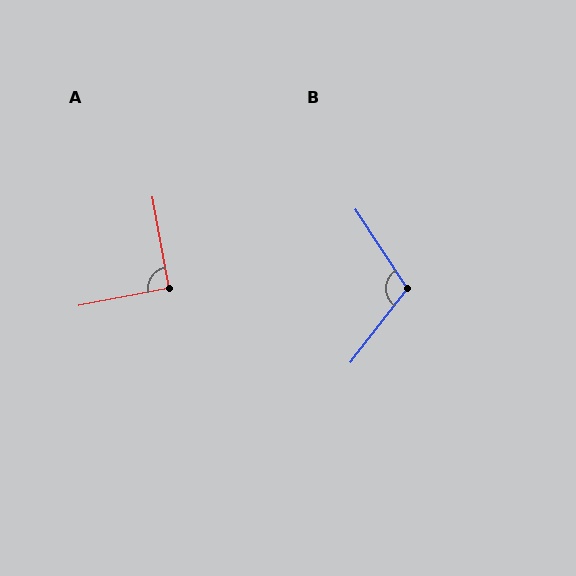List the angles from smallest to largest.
A (91°), B (109°).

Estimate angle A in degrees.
Approximately 91 degrees.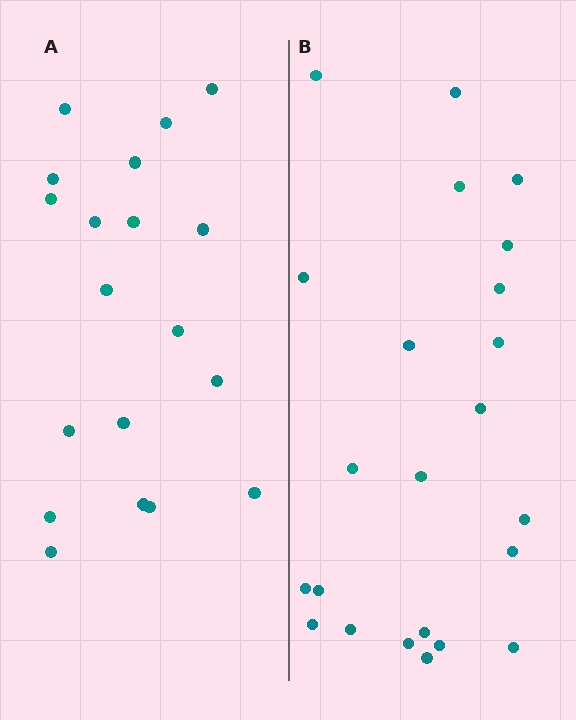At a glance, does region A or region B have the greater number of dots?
Region B (the right region) has more dots.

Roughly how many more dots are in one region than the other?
Region B has about 4 more dots than region A.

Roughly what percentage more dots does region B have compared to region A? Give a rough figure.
About 20% more.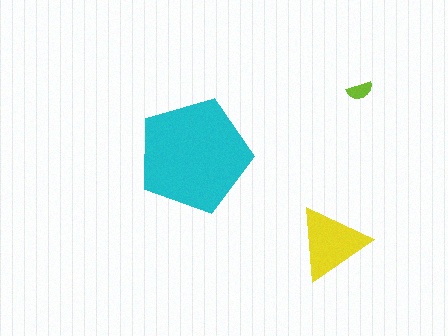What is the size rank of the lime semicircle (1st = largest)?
3rd.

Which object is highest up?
The lime semicircle is topmost.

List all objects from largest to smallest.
The cyan pentagon, the yellow triangle, the lime semicircle.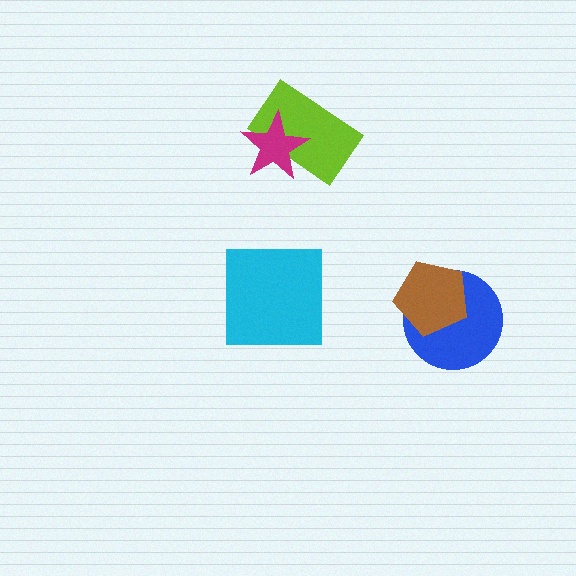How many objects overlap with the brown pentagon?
1 object overlaps with the brown pentagon.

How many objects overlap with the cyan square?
0 objects overlap with the cyan square.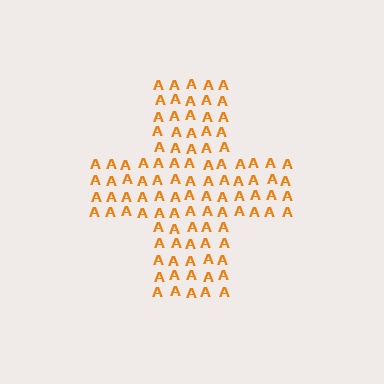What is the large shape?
The large shape is a cross.